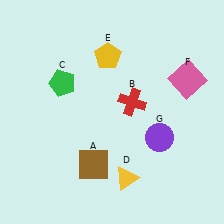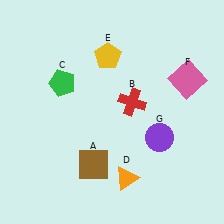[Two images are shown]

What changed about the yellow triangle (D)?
In Image 1, D is yellow. In Image 2, it changed to orange.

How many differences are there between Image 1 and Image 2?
There is 1 difference between the two images.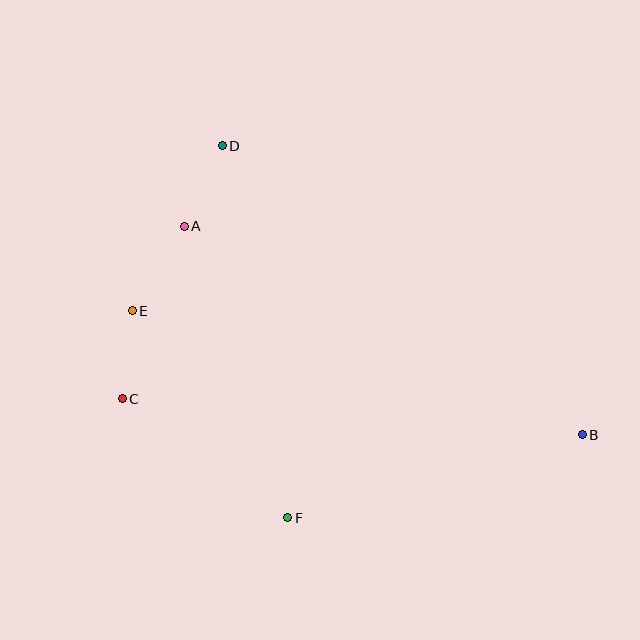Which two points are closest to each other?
Points C and E are closest to each other.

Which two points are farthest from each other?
Points B and E are farthest from each other.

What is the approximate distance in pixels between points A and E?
The distance between A and E is approximately 99 pixels.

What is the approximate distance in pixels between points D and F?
The distance between D and F is approximately 378 pixels.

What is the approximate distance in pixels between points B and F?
The distance between B and F is approximately 306 pixels.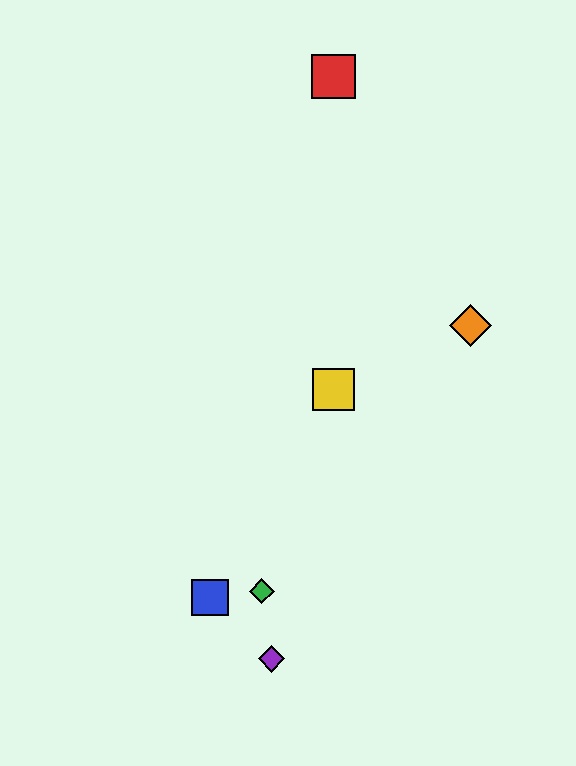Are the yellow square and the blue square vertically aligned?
No, the yellow square is at x≈334 and the blue square is at x≈210.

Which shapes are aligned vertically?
The red square, the yellow square are aligned vertically.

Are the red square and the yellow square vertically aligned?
Yes, both are at x≈334.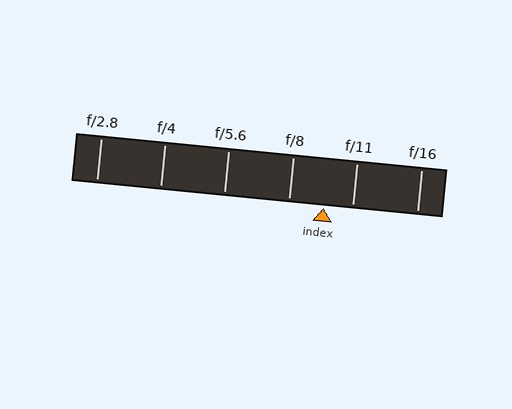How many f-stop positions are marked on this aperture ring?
There are 6 f-stop positions marked.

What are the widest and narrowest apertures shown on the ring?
The widest aperture shown is f/2.8 and the narrowest is f/16.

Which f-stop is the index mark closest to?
The index mark is closest to f/11.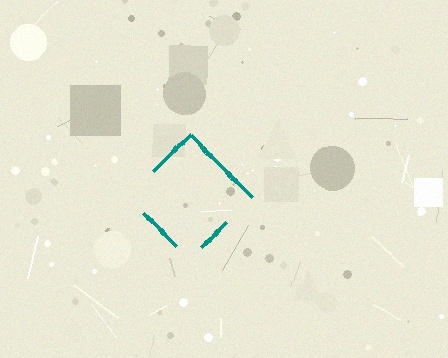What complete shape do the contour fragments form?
The contour fragments form a diamond.